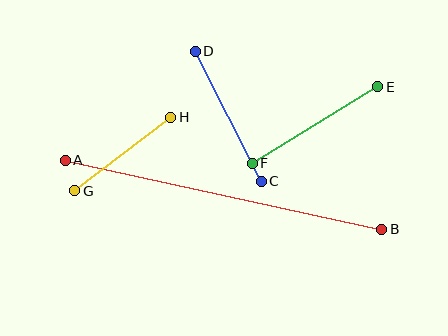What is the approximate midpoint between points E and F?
The midpoint is at approximately (315, 125) pixels.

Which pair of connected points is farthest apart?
Points A and B are farthest apart.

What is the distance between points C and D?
The distance is approximately 146 pixels.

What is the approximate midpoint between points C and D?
The midpoint is at approximately (228, 116) pixels.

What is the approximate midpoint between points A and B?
The midpoint is at approximately (224, 195) pixels.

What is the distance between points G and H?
The distance is approximately 121 pixels.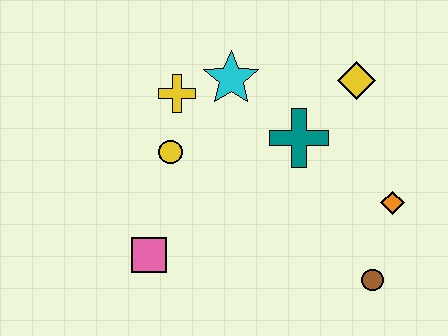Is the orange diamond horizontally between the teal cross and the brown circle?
No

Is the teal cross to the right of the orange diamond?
No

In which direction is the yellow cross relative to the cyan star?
The yellow cross is to the left of the cyan star.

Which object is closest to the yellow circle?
The yellow cross is closest to the yellow circle.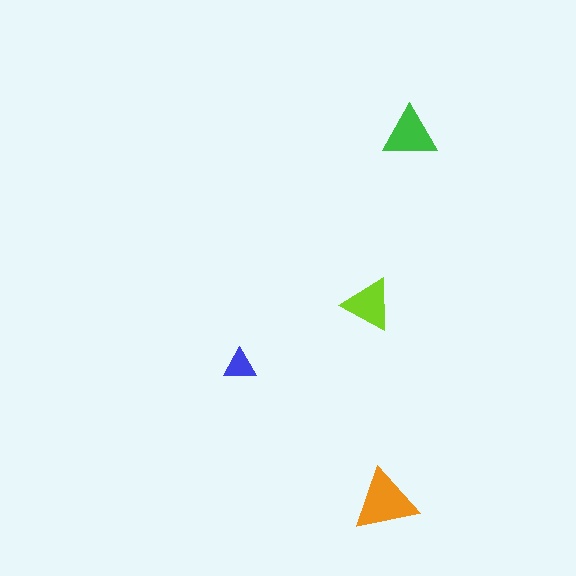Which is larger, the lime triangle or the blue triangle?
The lime one.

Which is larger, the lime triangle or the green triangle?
The green one.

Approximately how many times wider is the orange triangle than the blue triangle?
About 2 times wider.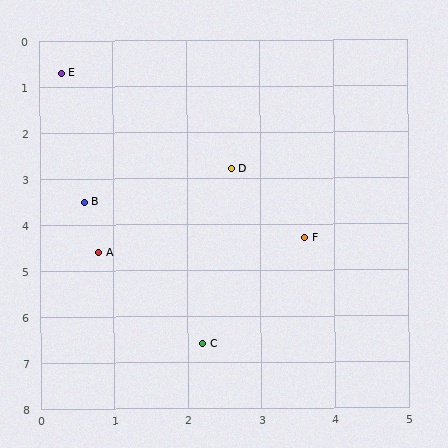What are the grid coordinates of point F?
Point F is at approximately (3.6, 4.3).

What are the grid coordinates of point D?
Point D is at approximately (2.6, 2.8).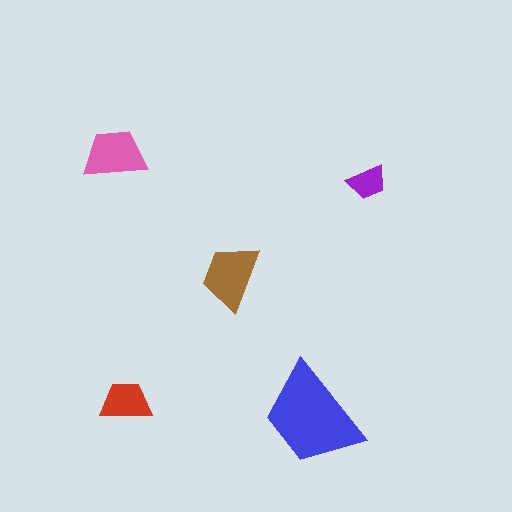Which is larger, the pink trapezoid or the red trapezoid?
The pink one.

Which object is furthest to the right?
The purple trapezoid is rightmost.